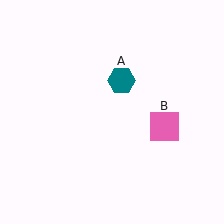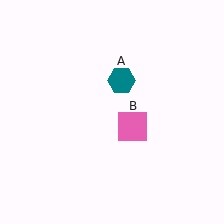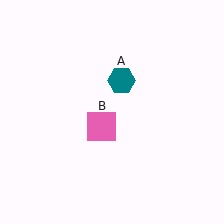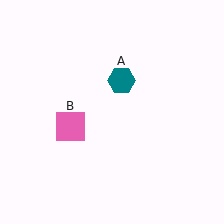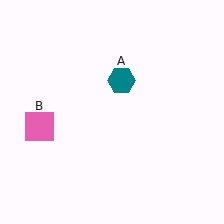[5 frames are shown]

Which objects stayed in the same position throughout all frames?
Teal hexagon (object A) remained stationary.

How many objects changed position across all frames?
1 object changed position: pink square (object B).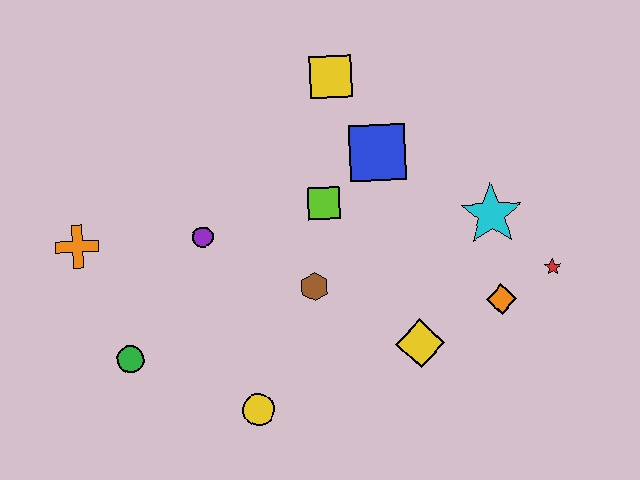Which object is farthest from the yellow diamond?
The orange cross is farthest from the yellow diamond.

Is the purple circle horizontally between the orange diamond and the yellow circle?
No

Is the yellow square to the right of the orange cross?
Yes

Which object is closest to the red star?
The orange diamond is closest to the red star.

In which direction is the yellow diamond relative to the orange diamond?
The yellow diamond is to the left of the orange diamond.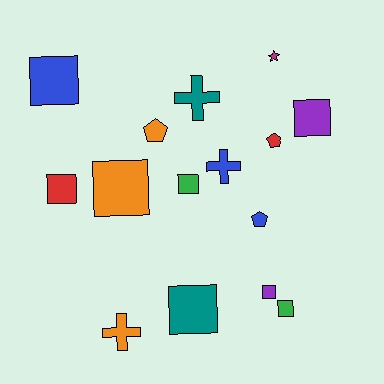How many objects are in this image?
There are 15 objects.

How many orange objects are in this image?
There are 3 orange objects.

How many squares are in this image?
There are 8 squares.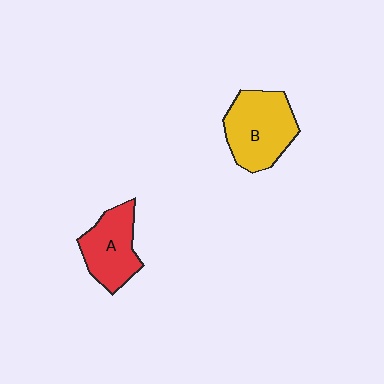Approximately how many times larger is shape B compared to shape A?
Approximately 1.2 times.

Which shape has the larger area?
Shape B (yellow).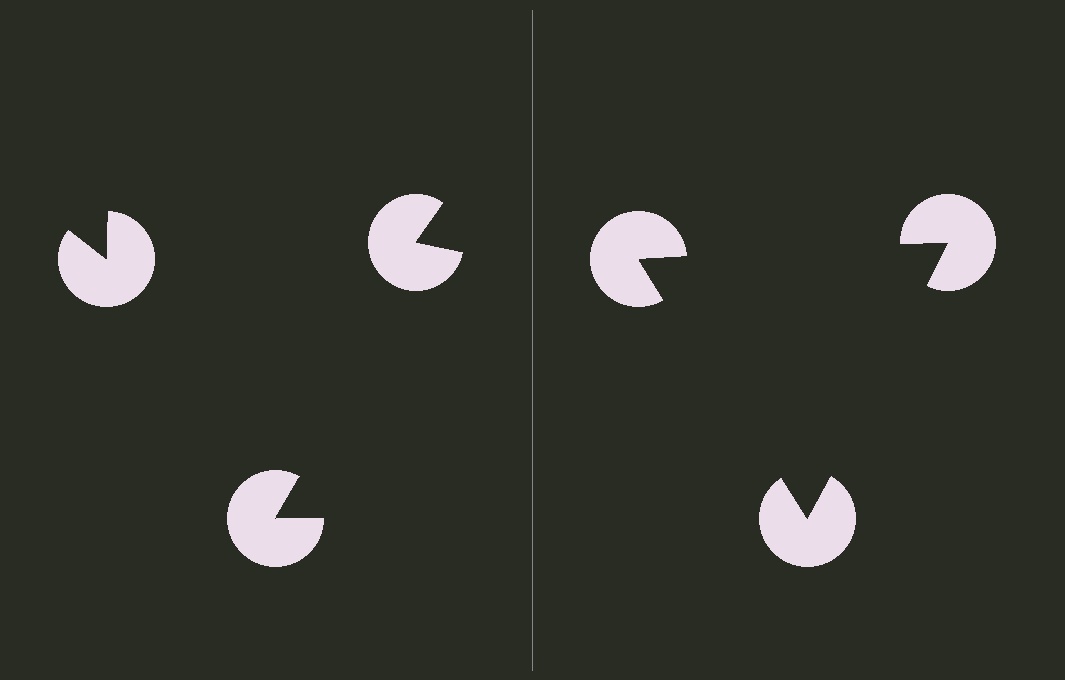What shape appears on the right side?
An illusory triangle.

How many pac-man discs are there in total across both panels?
6 — 3 on each side.